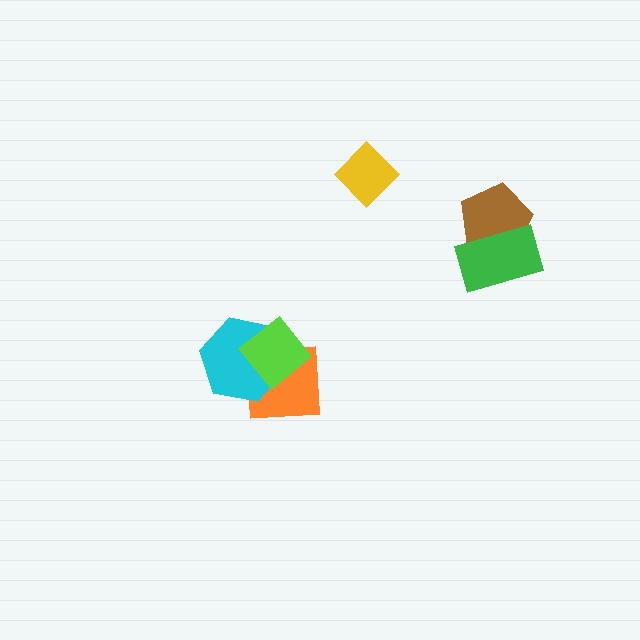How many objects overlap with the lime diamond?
2 objects overlap with the lime diamond.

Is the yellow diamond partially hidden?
No, no other shape covers it.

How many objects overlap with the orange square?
2 objects overlap with the orange square.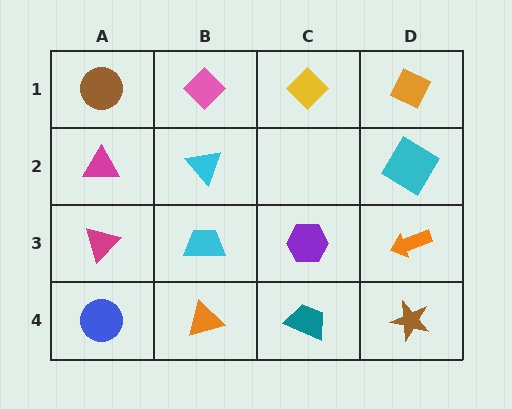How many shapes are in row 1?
4 shapes.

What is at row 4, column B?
An orange triangle.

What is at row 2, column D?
A cyan diamond.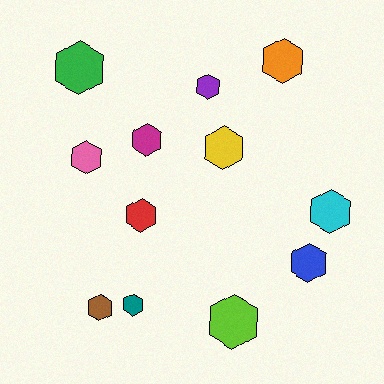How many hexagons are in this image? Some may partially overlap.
There are 12 hexagons.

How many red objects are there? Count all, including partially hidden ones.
There is 1 red object.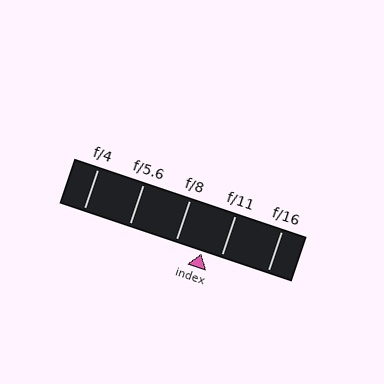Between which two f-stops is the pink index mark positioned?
The index mark is between f/8 and f/11.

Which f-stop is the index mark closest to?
The index mark is closest to f/11.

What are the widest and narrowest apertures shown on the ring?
The widest aperture shown is f/4 and the narrowest is f/16.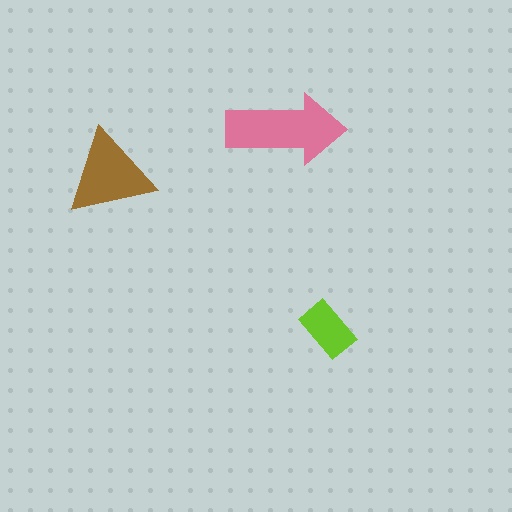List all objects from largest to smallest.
The pink arrow, the brown triangle, the lime rectangle.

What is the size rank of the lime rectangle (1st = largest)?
3rd.